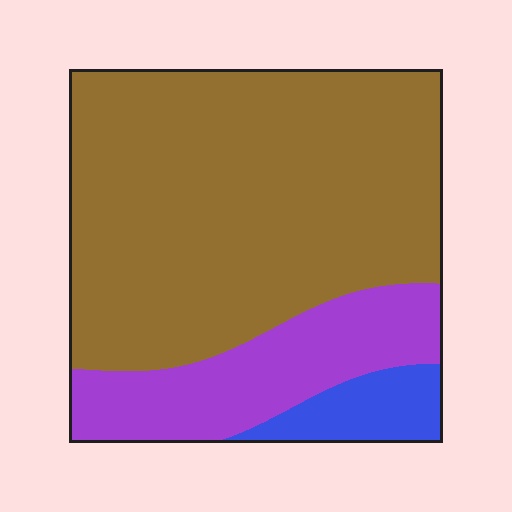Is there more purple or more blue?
Purple.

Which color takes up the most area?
Brown, at roughly 70%.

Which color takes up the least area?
Blue, at roughly 10%.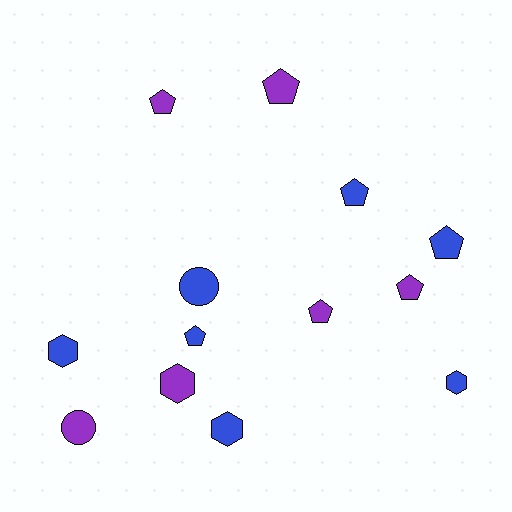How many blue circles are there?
There is 1 blue circle.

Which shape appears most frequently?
Pentagon, with 7 objects.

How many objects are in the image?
There are 13 objects.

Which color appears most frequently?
Blue, with 7 objects.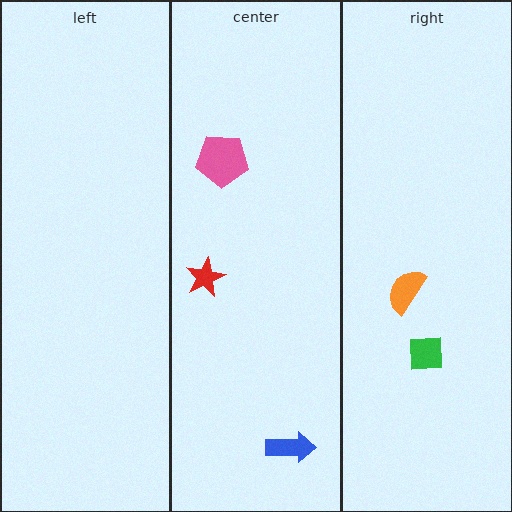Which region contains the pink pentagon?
The center region.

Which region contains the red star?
The center region.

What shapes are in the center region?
The pink pentagon, the blue arrow, the red star.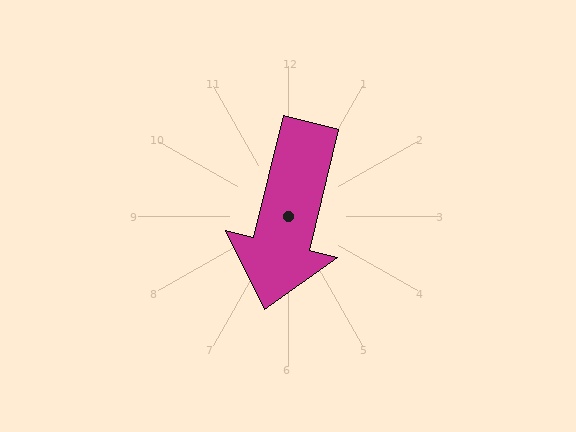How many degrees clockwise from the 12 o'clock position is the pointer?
Approximately 194 degrees.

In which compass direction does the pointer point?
South.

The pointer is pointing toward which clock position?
Roughly 6 o'clock.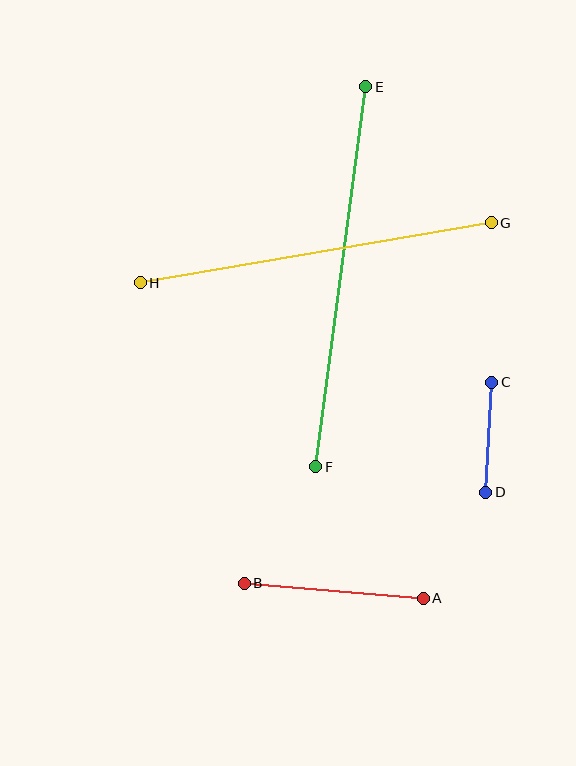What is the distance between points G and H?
The distance is approximately 356 pixels.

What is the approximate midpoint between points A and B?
The midpoint is at approximately (334, 591) pixels.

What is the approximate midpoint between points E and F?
The midpoint is at approximately (341, 277) pixels.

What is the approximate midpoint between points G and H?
The midpoint is at approximately (316, 253) pixels.